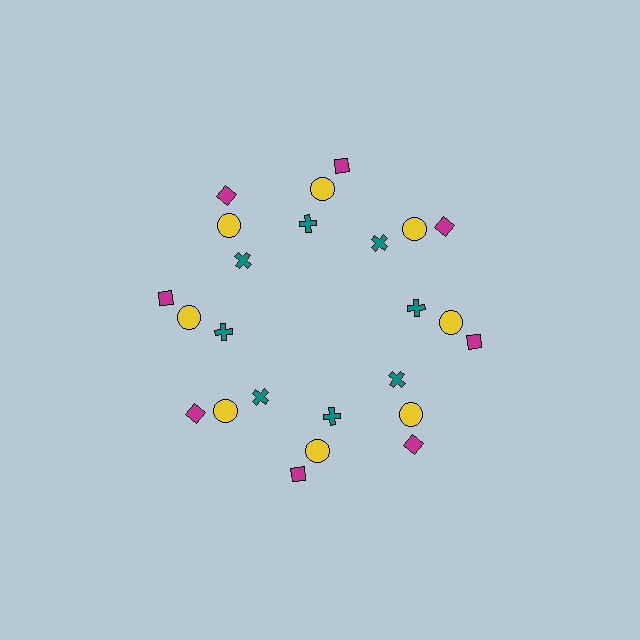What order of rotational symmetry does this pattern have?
This pattern has 8-fold rotational symmetry.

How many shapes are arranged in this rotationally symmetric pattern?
There are 24 shapes, arranged in 8 groups of 3.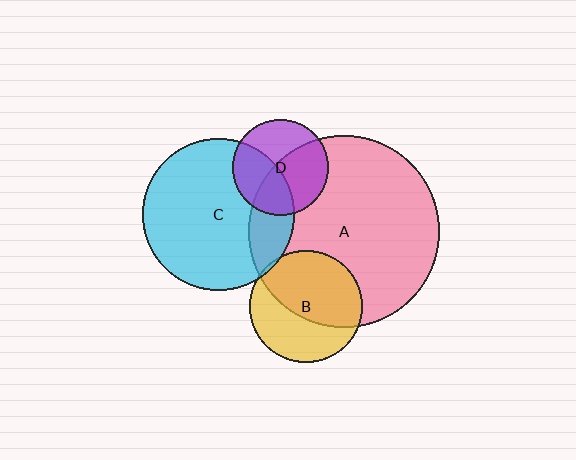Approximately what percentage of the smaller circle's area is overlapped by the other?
Approximately 40%.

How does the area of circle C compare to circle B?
Approximately 1.8 times.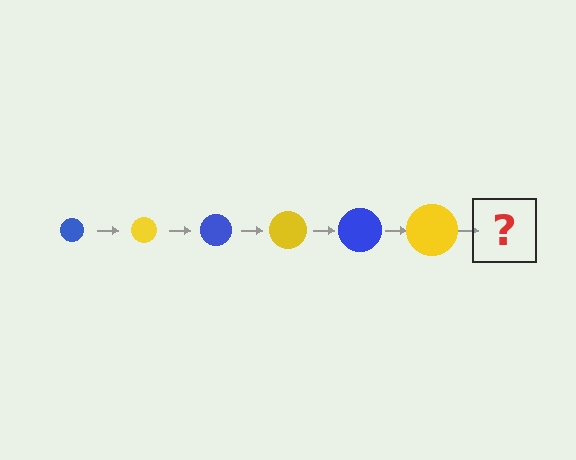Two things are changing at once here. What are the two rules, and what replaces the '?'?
The two rules are that the circle grows larger each step and the color cycles through blue and yellow. The '?' should be a blue circle, larger than the previous one.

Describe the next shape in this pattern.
It should be a blue circle, larger than the previous one.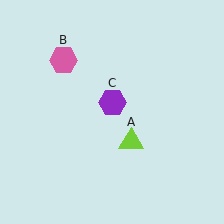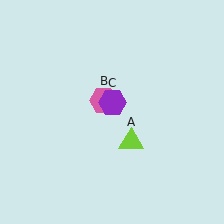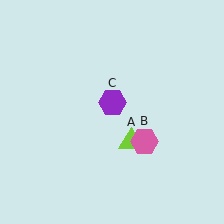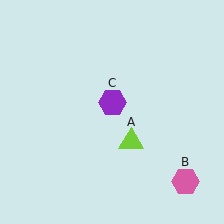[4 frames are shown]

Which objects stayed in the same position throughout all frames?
Lime triangle (object A) and purple hexagon (object C) remained stationary.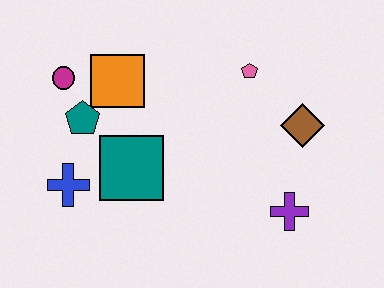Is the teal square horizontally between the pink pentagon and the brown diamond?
No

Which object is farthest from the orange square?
The purple cross is farthest from the orange square.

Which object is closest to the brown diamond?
The pink pentagon is closest to the brown diamond.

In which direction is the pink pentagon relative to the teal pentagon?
The pink pentagon is to the right of the teal pentagon.